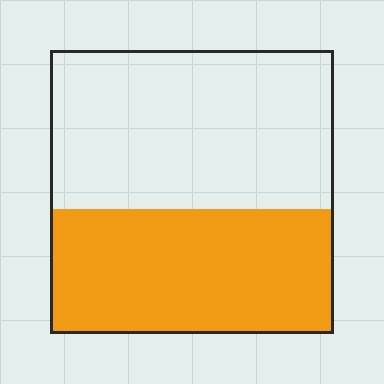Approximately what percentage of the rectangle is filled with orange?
Approximately 45%.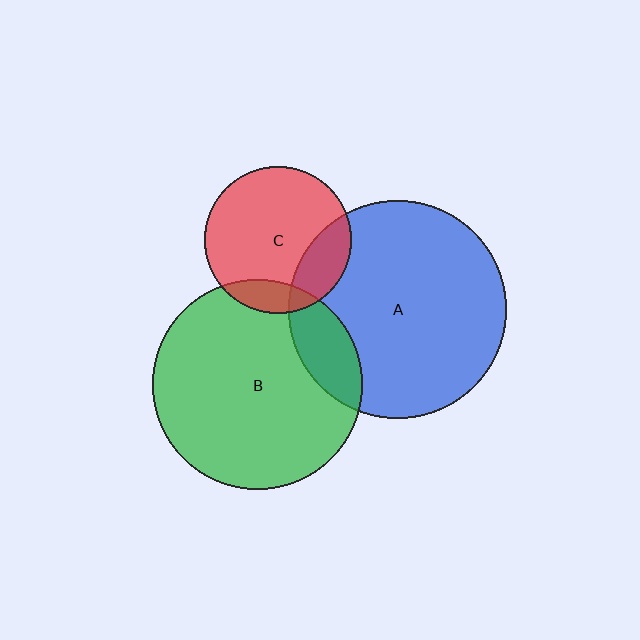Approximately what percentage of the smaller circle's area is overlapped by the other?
Approximately 15%.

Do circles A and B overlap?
Yes.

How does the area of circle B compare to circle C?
Approximately 2.0 times.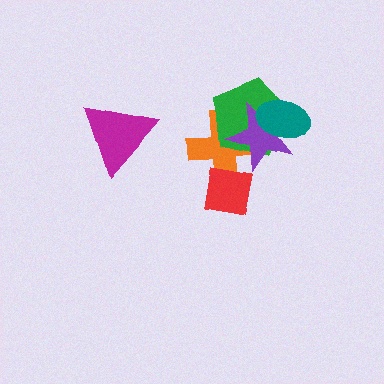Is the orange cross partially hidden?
Yes, it is partially covered by another shape.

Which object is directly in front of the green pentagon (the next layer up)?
The purple star is directly in front of the green pentagon.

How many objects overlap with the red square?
1 object overlaps with the red square.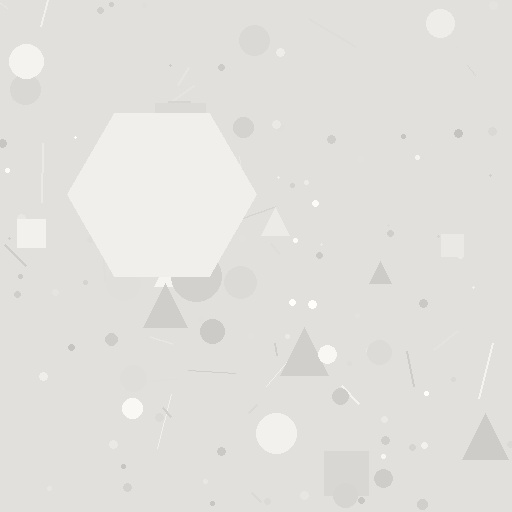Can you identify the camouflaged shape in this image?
The camouflaged shape is a hexagon.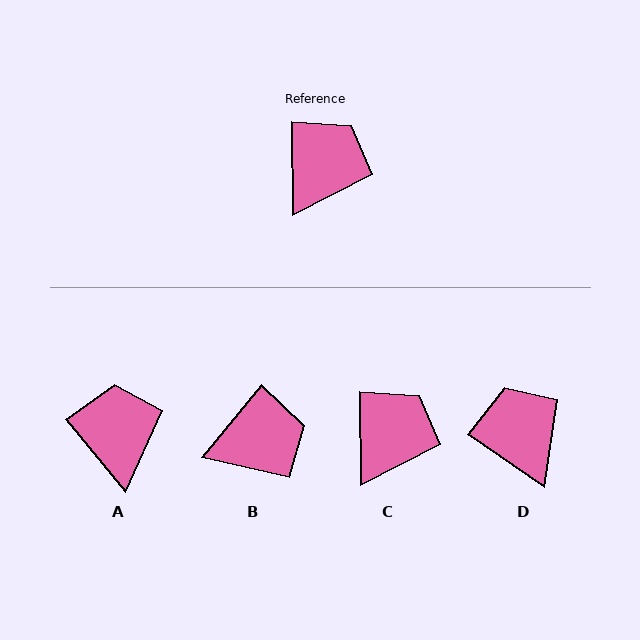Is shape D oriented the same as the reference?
No, it is off by about 55 degrees.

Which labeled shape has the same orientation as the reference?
C.